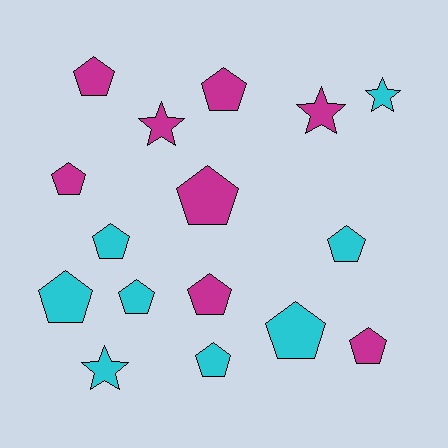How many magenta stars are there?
There are 2 magenta stars.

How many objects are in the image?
There are 16 objects.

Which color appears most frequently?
Magenta, with 8 objects.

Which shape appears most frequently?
Pentagon, with 12 objects.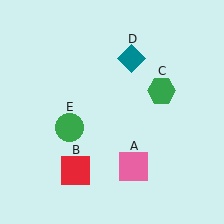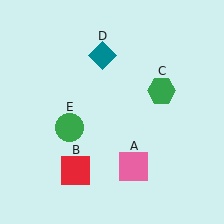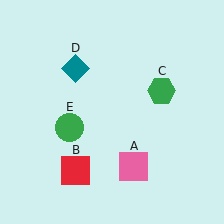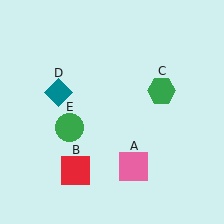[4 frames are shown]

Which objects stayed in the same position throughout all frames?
Pink square (object A) and red square (object B) and green hexagon (object C) and green circle (object E) remained stationary.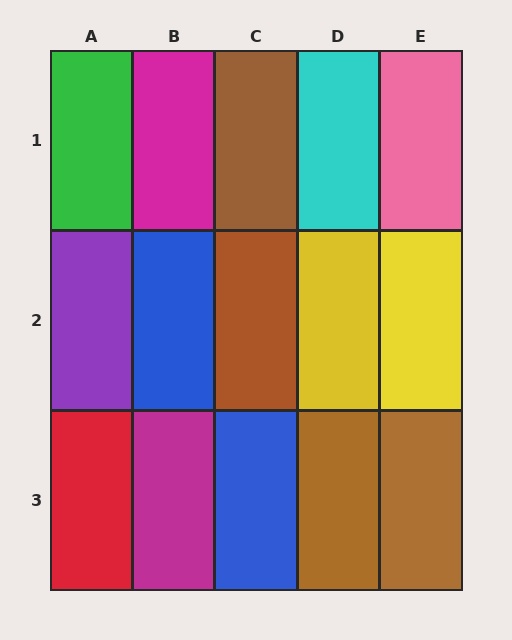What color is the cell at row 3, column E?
Brown.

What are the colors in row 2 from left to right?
Purple, blue, brown, yellow, yellow.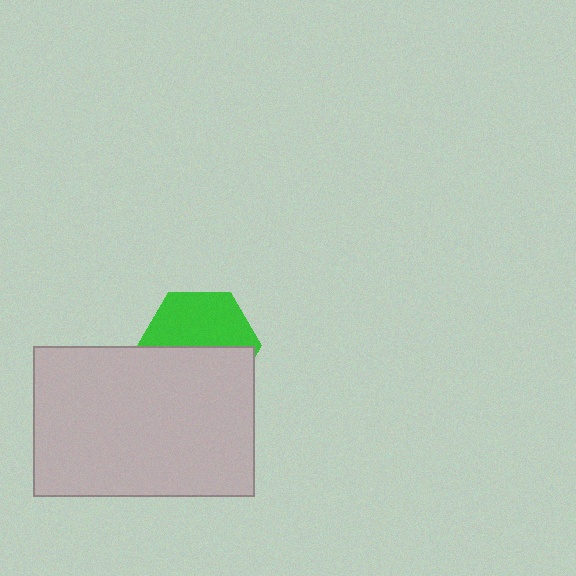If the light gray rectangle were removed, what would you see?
You would see the complete green hexagon.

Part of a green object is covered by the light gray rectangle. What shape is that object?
It is a hexagon.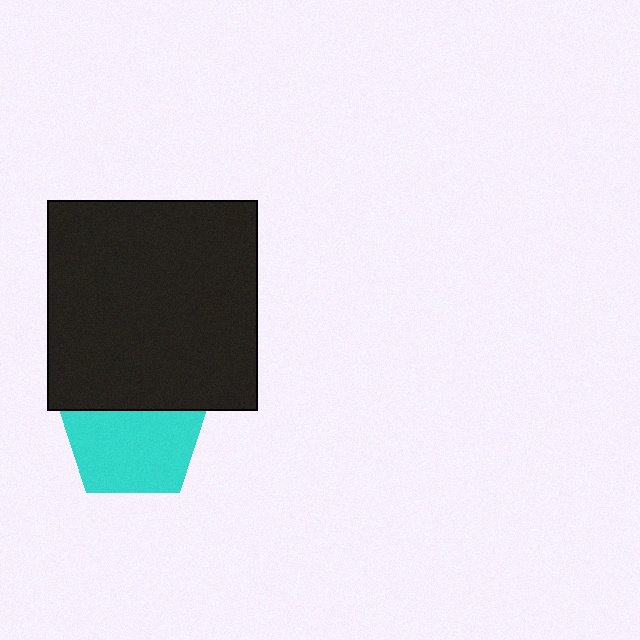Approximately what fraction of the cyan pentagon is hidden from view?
Roughly 35% of the cyan pentagon is hidden behind the black square.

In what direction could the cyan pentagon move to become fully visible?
The cyan pentagon could move down. That would shift it out from behind the black square entirely.